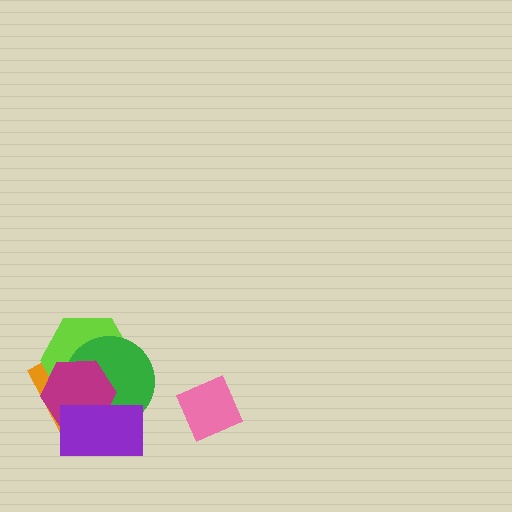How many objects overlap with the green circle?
4 objects overlap with the green circle.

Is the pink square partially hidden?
No, no other shape covers it.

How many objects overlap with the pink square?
0 objects overlap with the pink square.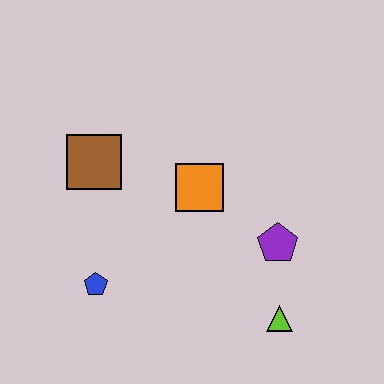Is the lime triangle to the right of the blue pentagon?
Yes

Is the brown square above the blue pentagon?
Yes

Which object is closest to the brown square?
The orange square is closest to the brown square.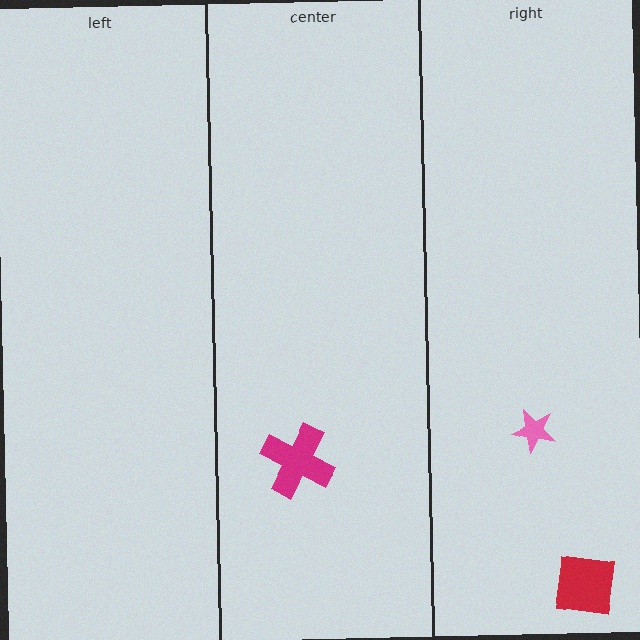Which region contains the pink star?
The right region.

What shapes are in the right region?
The pink star, the red square.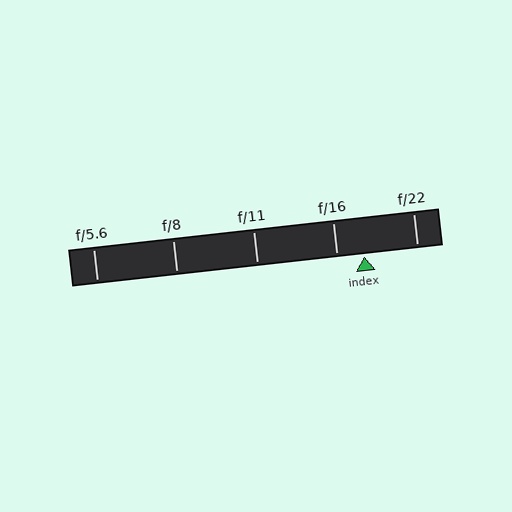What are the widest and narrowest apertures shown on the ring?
The widest aperture shown is f/5.6 and the narrowest is f/22.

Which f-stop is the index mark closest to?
The index mark is closest to f/16.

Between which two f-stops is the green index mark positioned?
The index mark is between f/16 and f/22.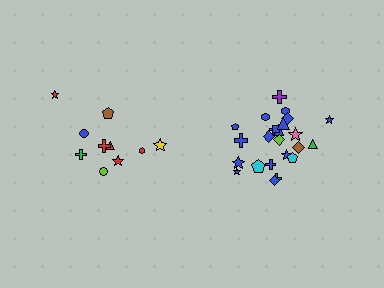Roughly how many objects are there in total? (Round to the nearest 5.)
Roughly 35 objects in total.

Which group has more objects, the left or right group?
The right group.